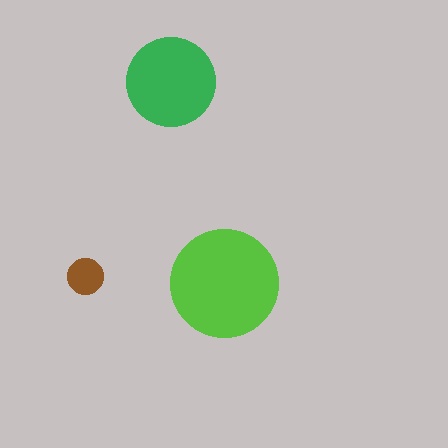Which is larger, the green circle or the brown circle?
The green one.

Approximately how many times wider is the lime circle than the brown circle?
About 3 times wider.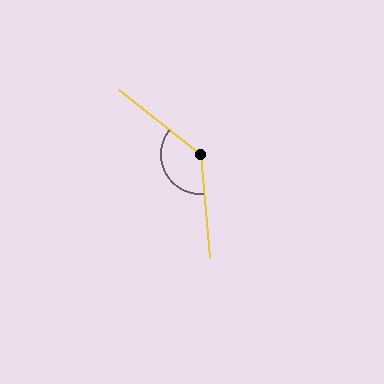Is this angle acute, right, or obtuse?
It is obtuse.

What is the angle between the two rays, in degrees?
Approximately 133 degrees.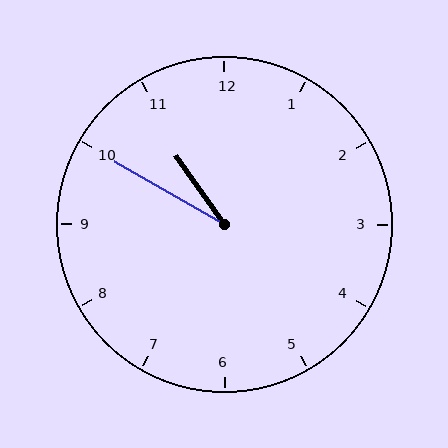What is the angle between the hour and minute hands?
Approximately 25 degrees.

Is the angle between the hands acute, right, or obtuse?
It is acute.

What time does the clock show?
10:50.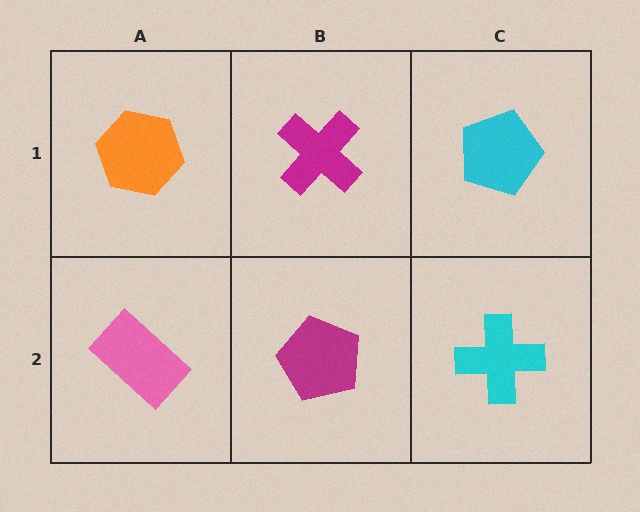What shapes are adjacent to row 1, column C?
A cyan cross (row 2, column C), a magenta cross (row 1, column B).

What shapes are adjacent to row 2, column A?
An orange hexagon (row 1, column A), a magenta pentagon (row 2, column B).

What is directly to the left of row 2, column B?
A pink rectangle.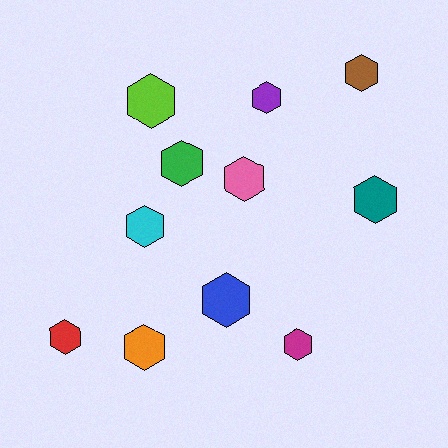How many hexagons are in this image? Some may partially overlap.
There are 11 hexagons.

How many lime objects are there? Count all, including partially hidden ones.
There is 1 lime object.